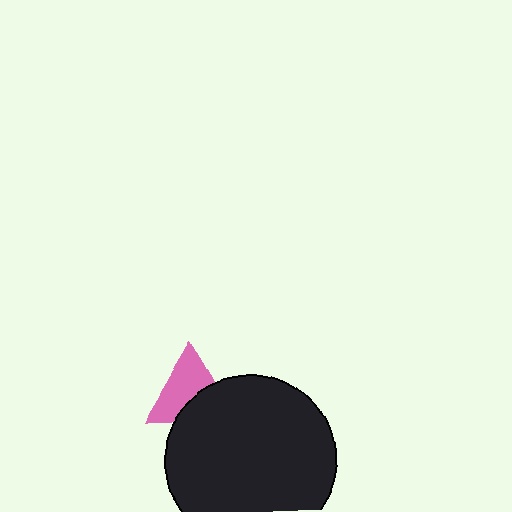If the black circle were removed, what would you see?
You would see the complete pink triangle.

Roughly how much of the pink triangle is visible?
About half of it is visible (roughly 61%).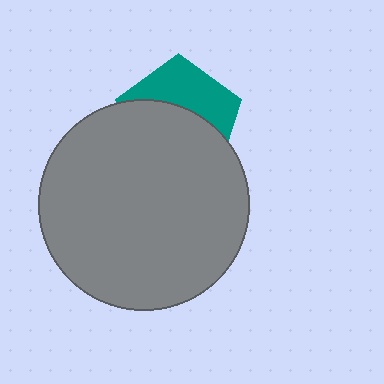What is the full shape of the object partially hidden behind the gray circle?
The partially hidden object is a teal pentagon.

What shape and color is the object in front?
The object in front is a gray circle.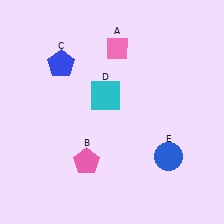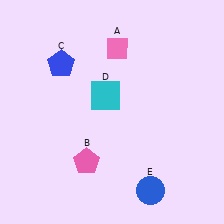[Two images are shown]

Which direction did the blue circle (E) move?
The blue circle (E) moved down.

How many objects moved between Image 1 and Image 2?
1 object moved between the two images.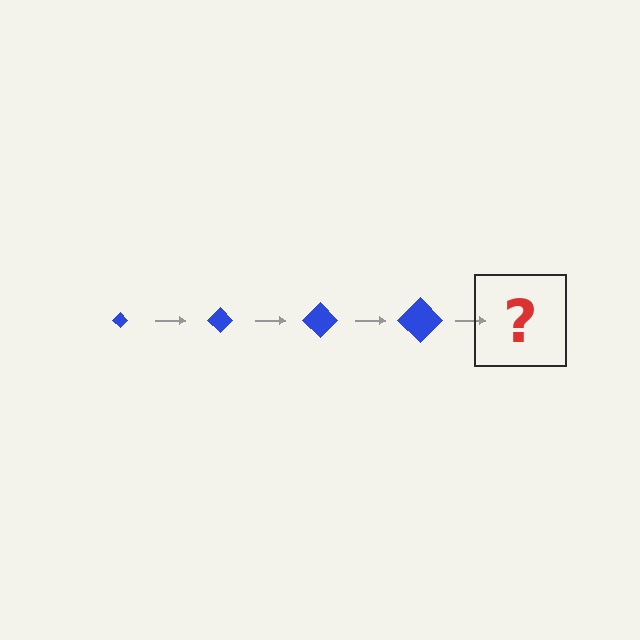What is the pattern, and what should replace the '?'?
The pattern is that the diamond gets progressively larger each step. The '?' should be a blue diamond, larger than the previous one.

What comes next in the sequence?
The next element should be a blue diamond, larger than the previous one.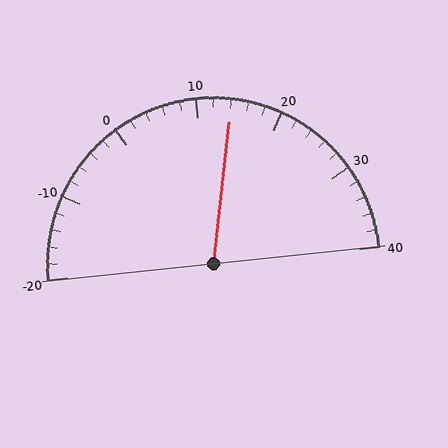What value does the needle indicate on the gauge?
The needle indicates approximately 14.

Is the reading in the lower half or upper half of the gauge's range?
The reading is in the upper half of the range (-20 to 40).